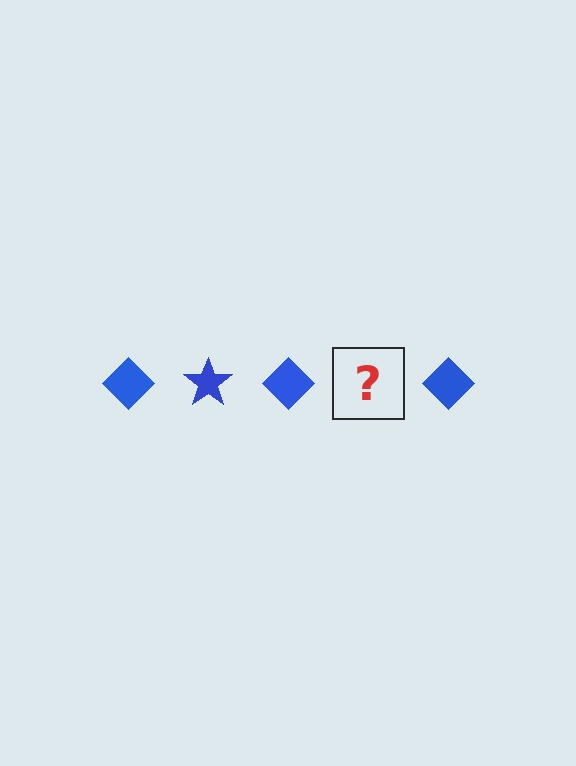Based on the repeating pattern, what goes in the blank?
The blank should be a blue star.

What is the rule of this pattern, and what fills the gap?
The rule is that the pattern cycles through diamond, star shapes in blue. The gap should be filled with a blue star.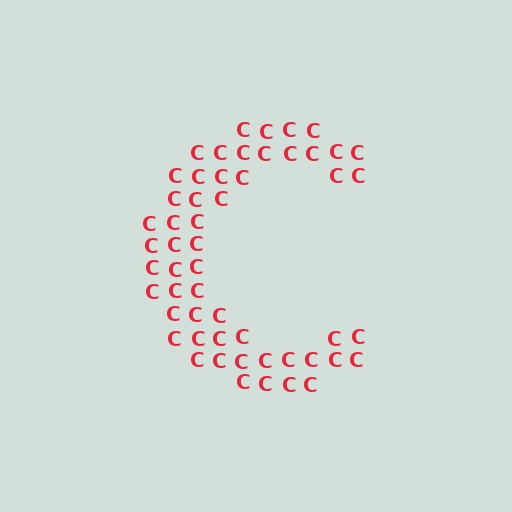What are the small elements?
The small elements are letter C's.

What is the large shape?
The large shape is the letter C.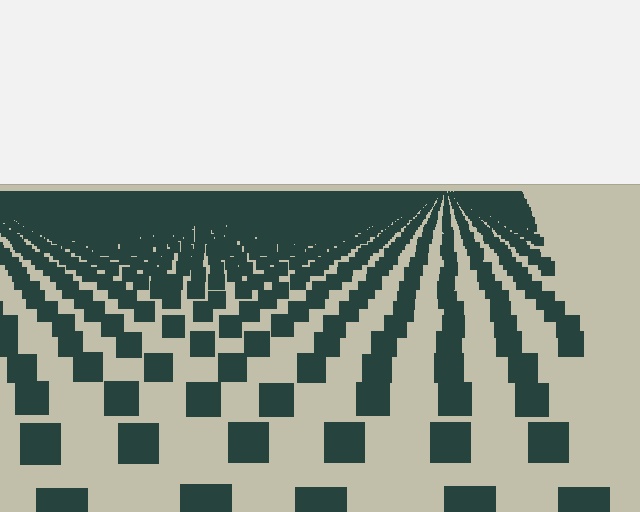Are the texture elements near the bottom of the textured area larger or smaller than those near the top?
Larger. Near the bottom, elements are closer to the viewer and appear at a bigger on-screen size.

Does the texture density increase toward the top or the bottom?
Density increases toward the top.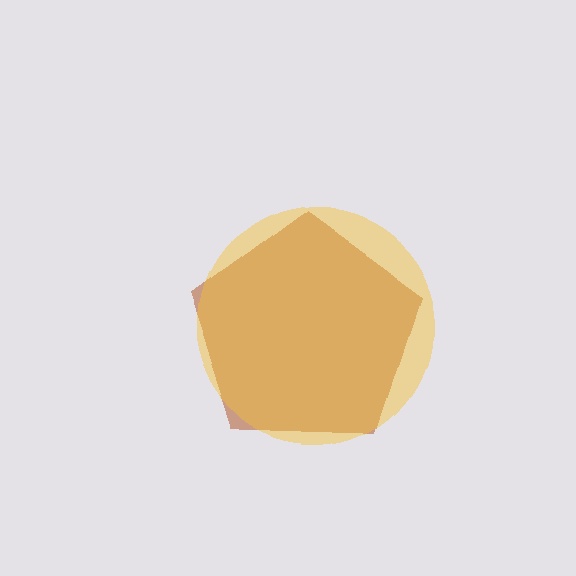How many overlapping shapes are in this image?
There are 2 overlapping shapes in the image.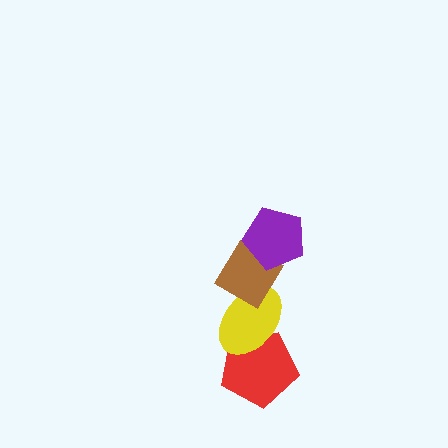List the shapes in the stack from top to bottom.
From top to bottom: the purple pentagon, the brown diamond, the yellow ellipse, the red pentagon.